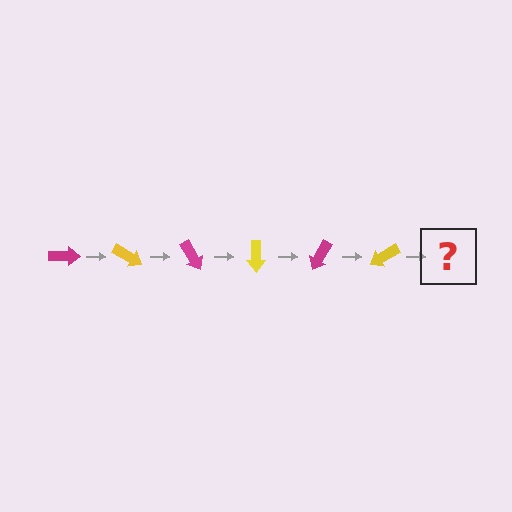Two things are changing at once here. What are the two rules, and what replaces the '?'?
The two rules are that it rotates 30 degrees each step and the color cycles through magenta and yellow. The '?' should be a magenta arrow, rotated 180 degrees from the start.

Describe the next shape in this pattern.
It should be a magenta arrow, rotated 180 degrees from the start.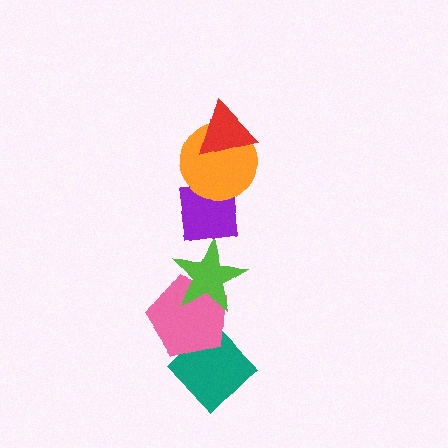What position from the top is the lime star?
The lime star is 4th from the top.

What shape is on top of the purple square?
The orange circle is on top of the purple square.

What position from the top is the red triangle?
The red triangle is 1st from the top.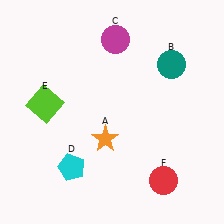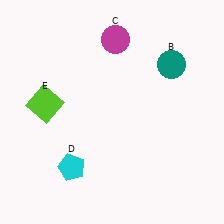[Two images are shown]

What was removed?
The red circle (F), the orange star (A) were removed in Image 2.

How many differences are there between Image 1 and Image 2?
There are 2 differences between the two images.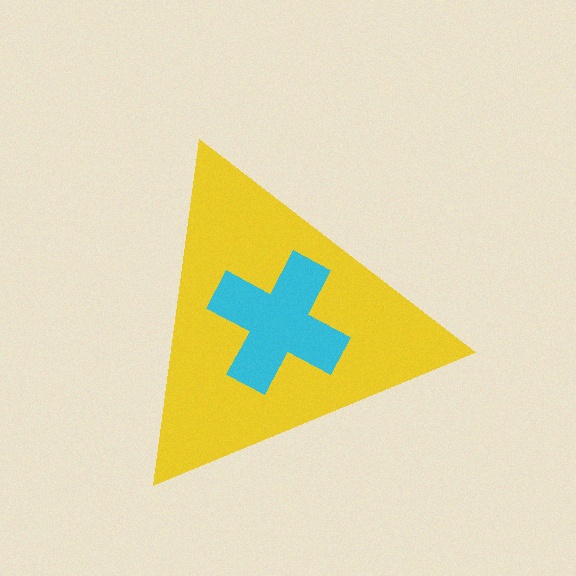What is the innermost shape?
The cyan cross.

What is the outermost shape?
The yellow triangle.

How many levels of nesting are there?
2.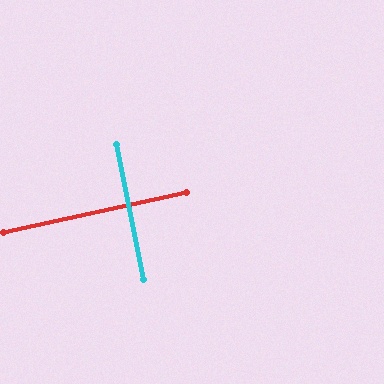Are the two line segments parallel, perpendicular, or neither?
Perpendicular — they meet at approximately 89°.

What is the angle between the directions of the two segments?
Approximately 89 degrees.